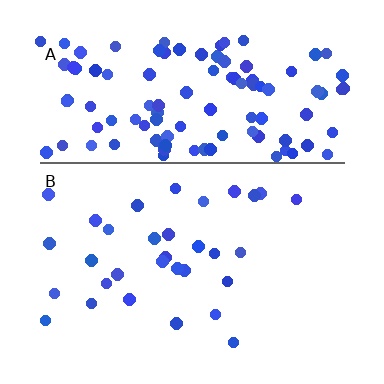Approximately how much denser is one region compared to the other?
Approximately 3.7× — region A over region B.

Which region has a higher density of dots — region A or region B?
A (the top).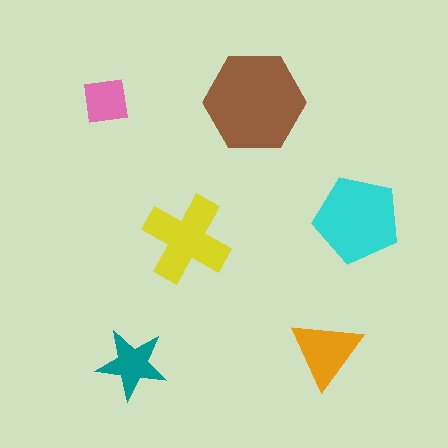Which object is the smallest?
The pink square.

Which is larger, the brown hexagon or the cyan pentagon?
The brown hexagon.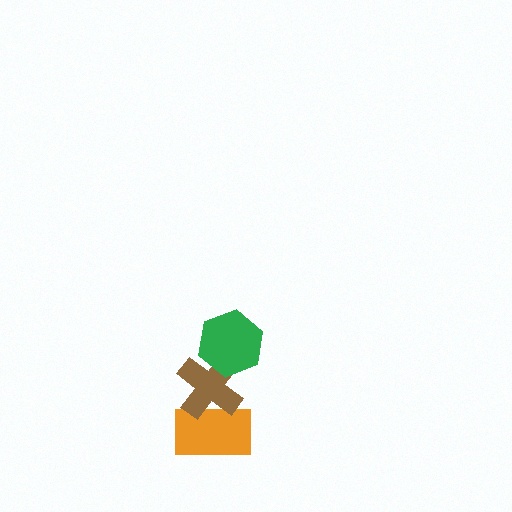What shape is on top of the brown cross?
The green hexagon is on top of the brown cross.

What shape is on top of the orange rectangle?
The brown cross is on top of the orange rectangle.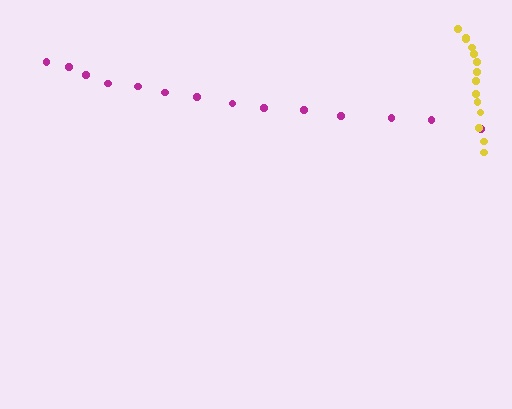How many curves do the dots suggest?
There are 2 distinct paths.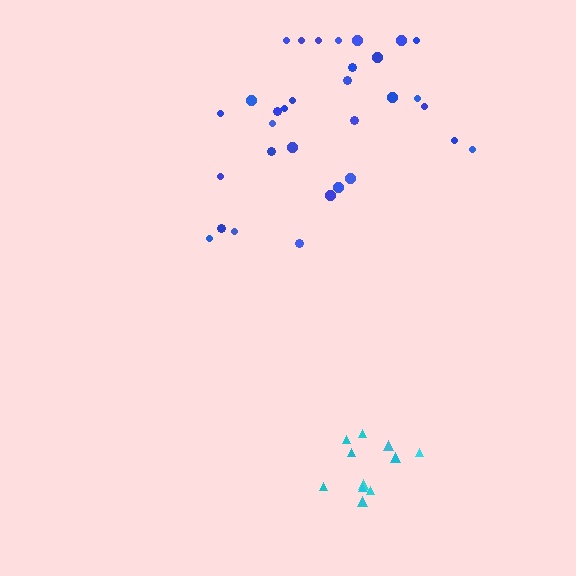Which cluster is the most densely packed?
Cyan.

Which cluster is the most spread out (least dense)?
Blue.